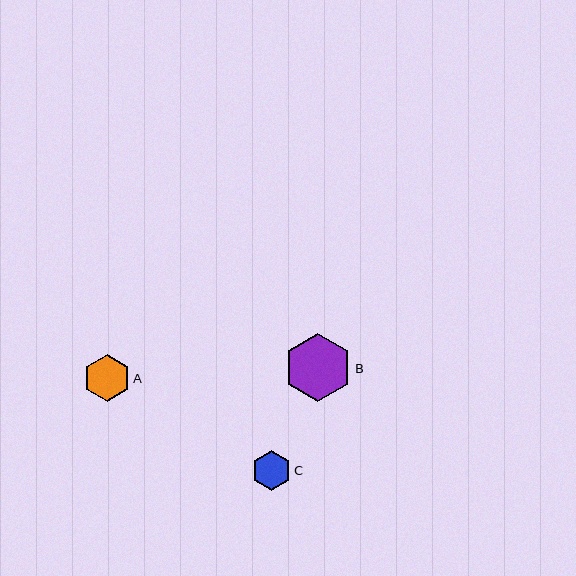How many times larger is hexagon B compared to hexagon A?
Hexagon B is approximately 1.5 times the size of hexagon A.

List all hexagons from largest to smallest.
From largest to smallest: B, A, C.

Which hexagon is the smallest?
Hexagon C is the smallest with a size of approximately 40 pixels.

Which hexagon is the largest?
Hexagon B is the largest with a size of approximately 69 pixels.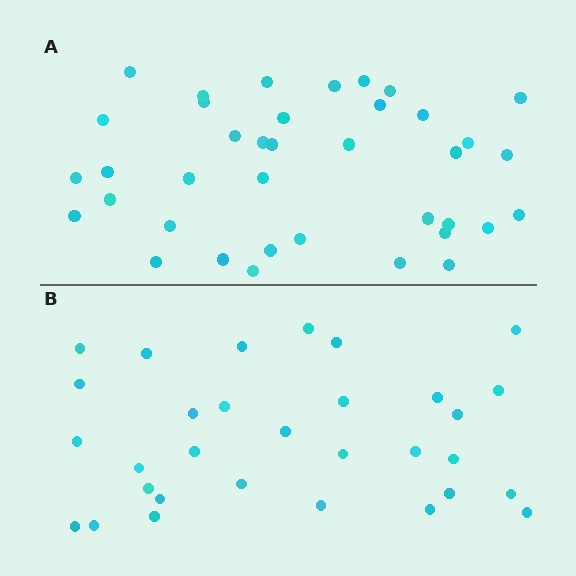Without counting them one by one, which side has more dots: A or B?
Region A (the top region) has more dots.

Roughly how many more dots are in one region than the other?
Region A has roughly 8 or so more dots than region B.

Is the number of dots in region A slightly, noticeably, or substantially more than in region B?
Region A has only slightly more — the two regions are fairly close. The ratio is roughly 1.2 to 1.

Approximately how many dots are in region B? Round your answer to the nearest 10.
About 30 dots. (The exact count is 31, which rounds to 30.)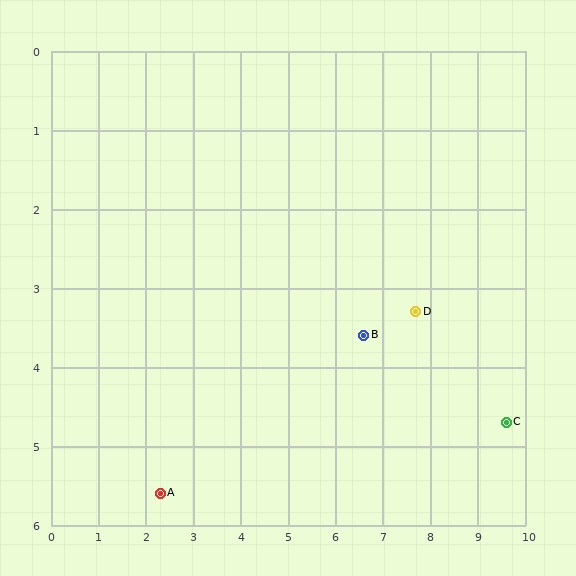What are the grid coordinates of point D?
Point D is at approximately (7.7, 3.3).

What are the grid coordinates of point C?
Point C is at approximately (9.6, 4.7).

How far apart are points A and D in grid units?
Points A and D are about 5.9 grid units apart.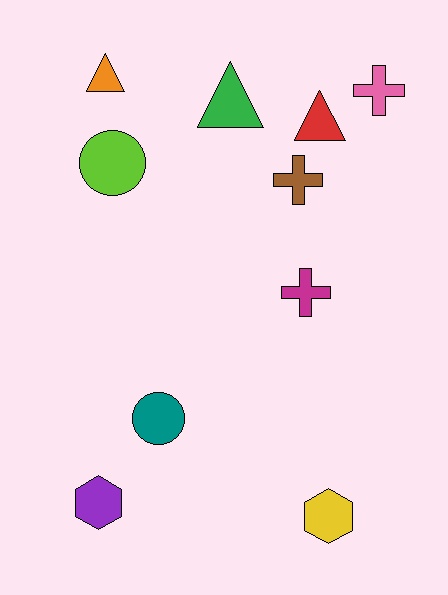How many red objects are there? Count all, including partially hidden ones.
There is 1 red object.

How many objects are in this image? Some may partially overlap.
There are 10 objects.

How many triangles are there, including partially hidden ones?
There are 3 triangles.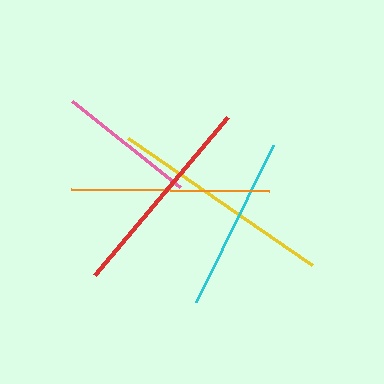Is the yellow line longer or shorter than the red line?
The yellow line is longer than the red line.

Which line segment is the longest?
The yellow line is the longest at approximately 224 pixels.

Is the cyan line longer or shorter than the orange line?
The orange line is longer than the cyan line.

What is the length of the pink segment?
The pink segment is approximately 138 pixels long.